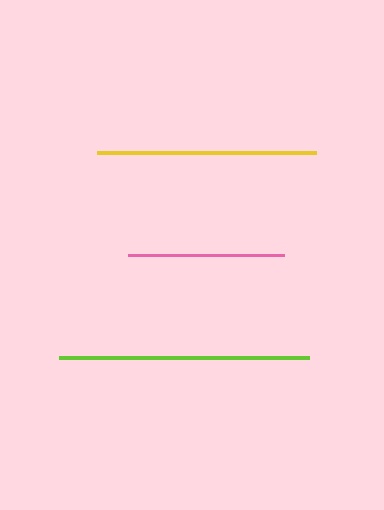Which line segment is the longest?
The lime line is the longest at approximately 250 pixels.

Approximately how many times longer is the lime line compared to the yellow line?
The lime line is approximately 1.1 times the length of the yellow line.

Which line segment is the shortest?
The pink line is the shortest at approximately 155 pixels.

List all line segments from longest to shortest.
From longest to shortest: lime, yellow, pink.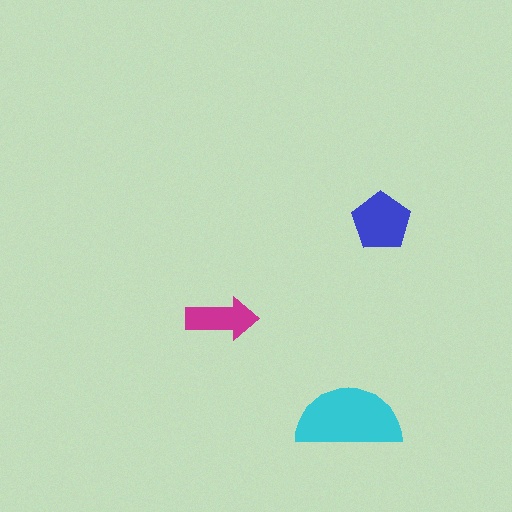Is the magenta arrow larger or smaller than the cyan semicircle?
Smaller.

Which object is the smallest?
The magenta arrow.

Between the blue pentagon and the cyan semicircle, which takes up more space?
The cyan semicircle.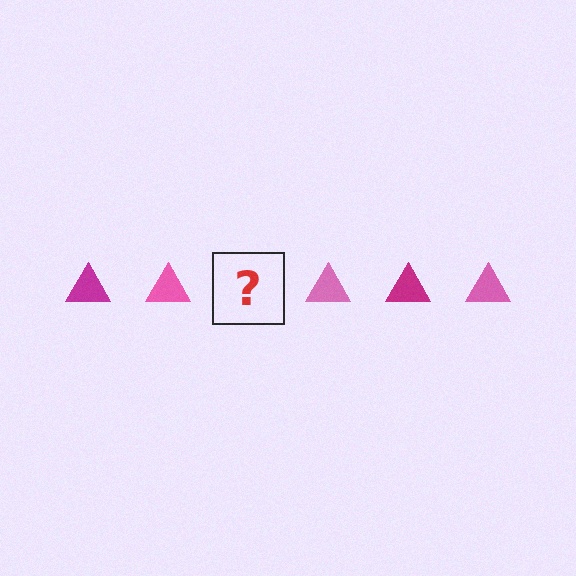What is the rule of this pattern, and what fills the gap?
The rule is that the pattern cycles through magenta, pink triangles. The gap should be filled with a magenta triangle.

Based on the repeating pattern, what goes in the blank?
The blank should be a magenta triangle.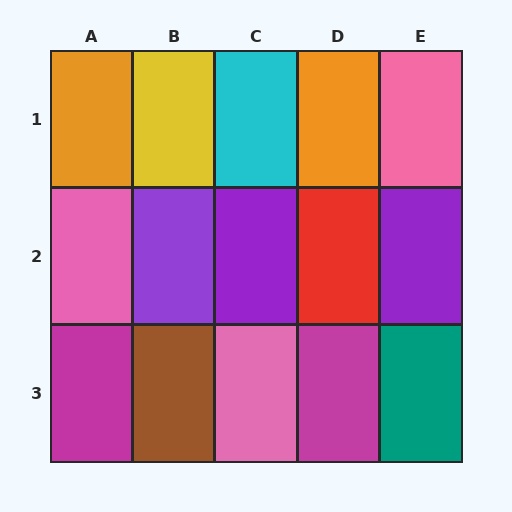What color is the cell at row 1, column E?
Pink.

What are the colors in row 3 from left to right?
Magenta, brown, pink, magenta, teal.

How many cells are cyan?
1 cell is cyan.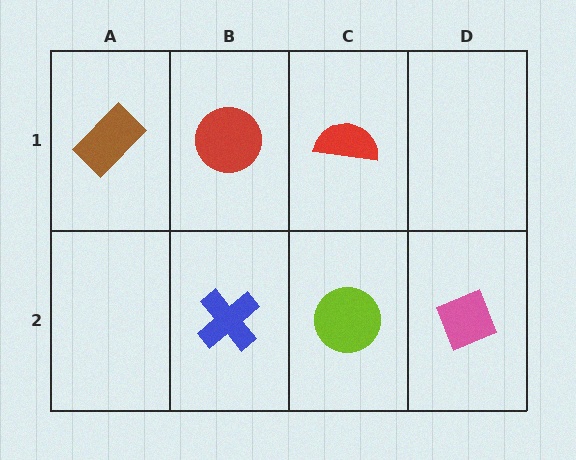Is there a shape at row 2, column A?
No, that cell is empty.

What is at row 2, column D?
A pink diamond.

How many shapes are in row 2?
3 shapes.